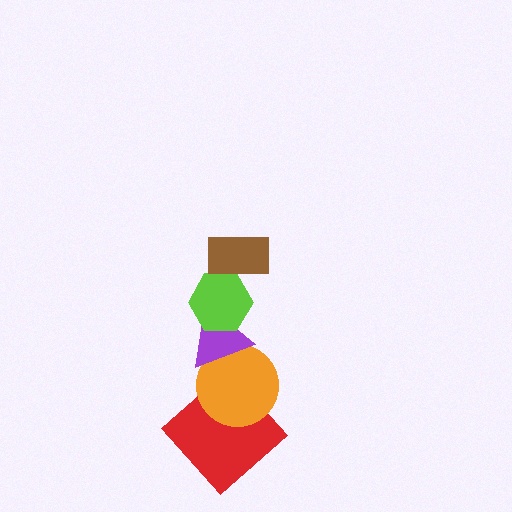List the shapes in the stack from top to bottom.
From top to bottom: the brown rectangle, the lime hexagon, the purple triangle, the orange circle, the red diamond.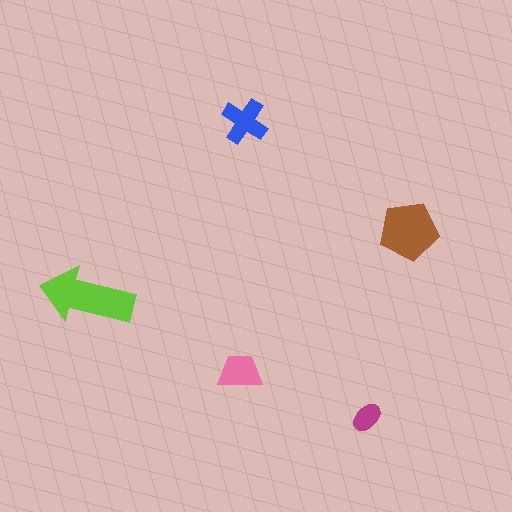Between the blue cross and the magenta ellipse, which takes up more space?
The blue cross.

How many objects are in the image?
There are 5 objects in the image.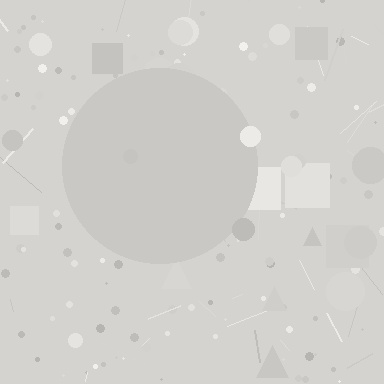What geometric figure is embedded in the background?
A circle is embedded in the background.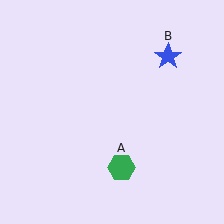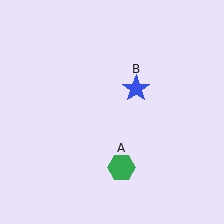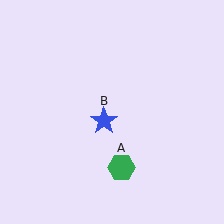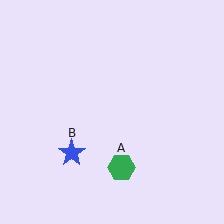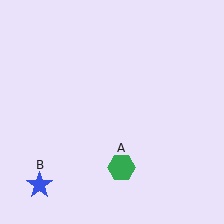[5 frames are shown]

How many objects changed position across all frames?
1 object changed position: blue star (object B).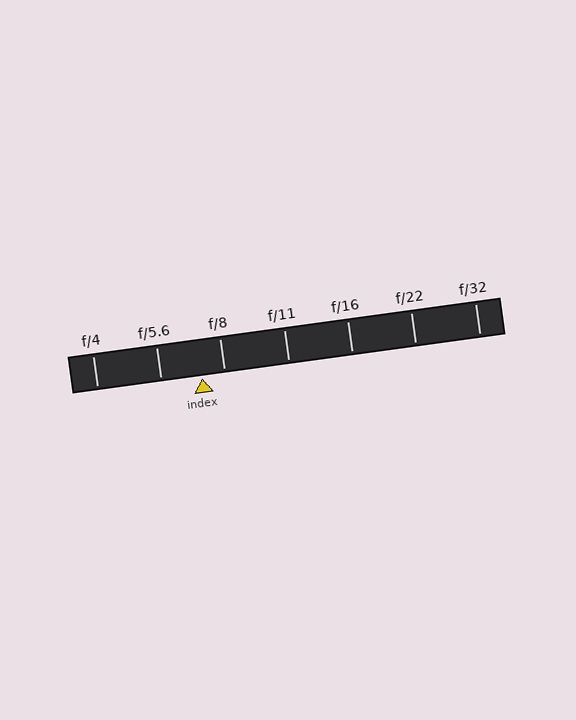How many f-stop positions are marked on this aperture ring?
There are 7 f-stop positions marked.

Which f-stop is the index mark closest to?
The index mark is closest to f/8.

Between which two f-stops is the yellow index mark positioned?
The index mark is between f/5.6 and f/8.